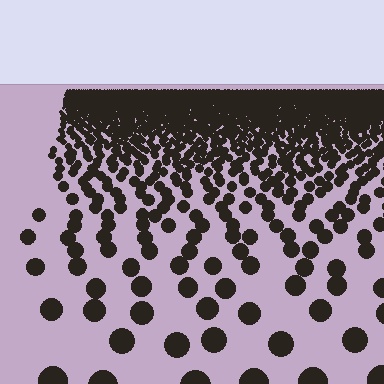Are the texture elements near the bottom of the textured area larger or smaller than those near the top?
Larger. Near the bottom, elements are closer to the viewer and appear at a bigger on-screen size.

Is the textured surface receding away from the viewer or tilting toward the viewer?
The surface is receding away from the viewer. Texture elements get smaller and denser toward the top.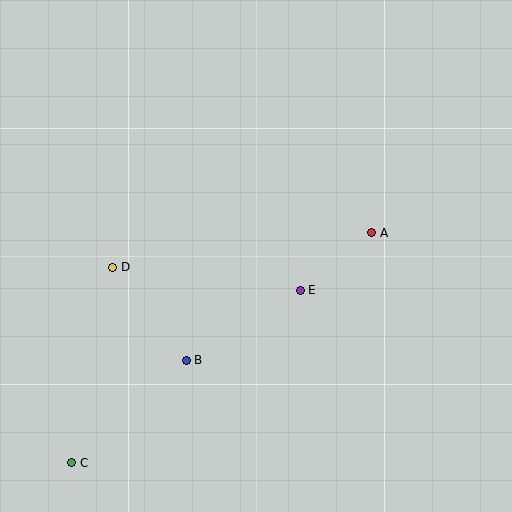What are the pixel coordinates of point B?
Point B is at (186, 360).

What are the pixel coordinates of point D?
Point D is at (113, 267).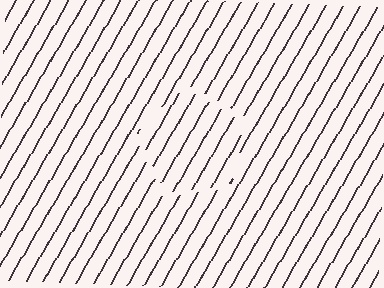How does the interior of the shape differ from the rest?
The interior of the shape contains the same grating, shifted by half a period — the contour is defined by the phase discontinuity where line-ends from the inner and outer gratings abut.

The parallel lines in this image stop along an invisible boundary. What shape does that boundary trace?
An illusory pentagon. The interior of the shape contains the same grating, shifted by half a period — the contour is defined by the phase discontinuity where line-ends from the inner and outer gratings abut.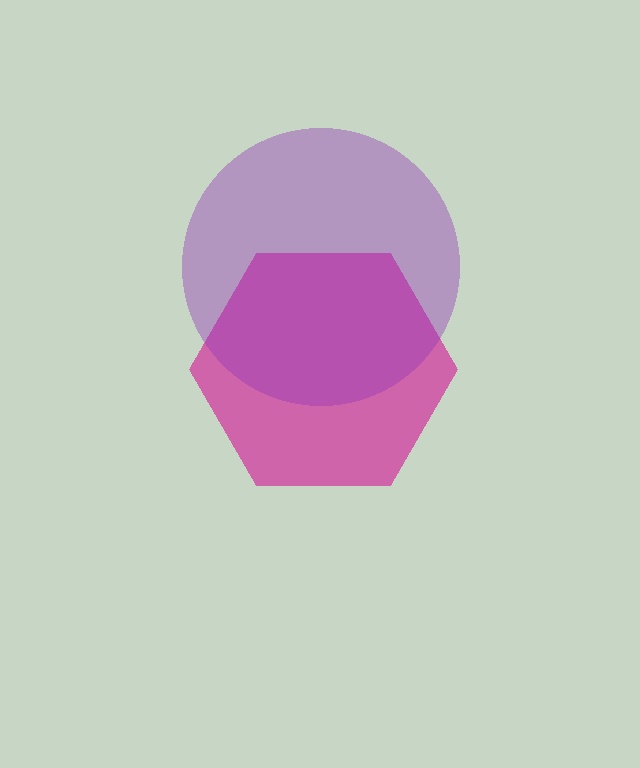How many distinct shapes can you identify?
There are 2 distinct shapes: a magenta hexagon, a purple circle.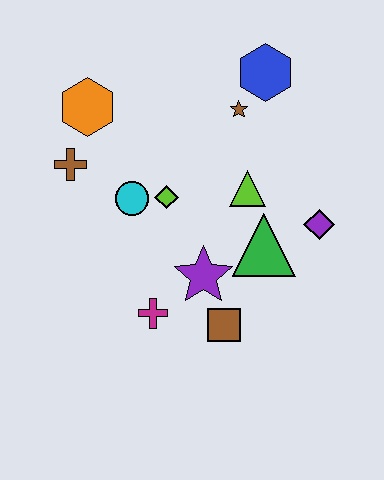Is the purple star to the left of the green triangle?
Yes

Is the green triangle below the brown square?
No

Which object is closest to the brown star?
The blue hexagon is closest to the brown star.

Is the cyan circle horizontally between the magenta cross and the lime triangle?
No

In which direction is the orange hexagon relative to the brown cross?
The orange hexagon is above the brown cross.